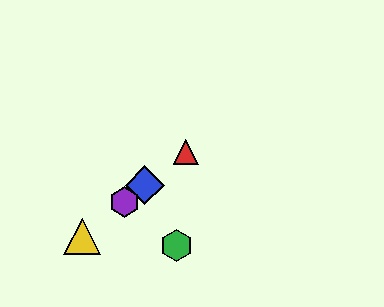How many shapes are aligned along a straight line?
4 shapes (the red triangle, the blue diamond, the yellow triangle, the purple hexagon) are aligned along a straight line.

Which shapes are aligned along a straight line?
The red triangle, the blue diamond, the yellow triangle, the purple hexagon are aligned along a straight line.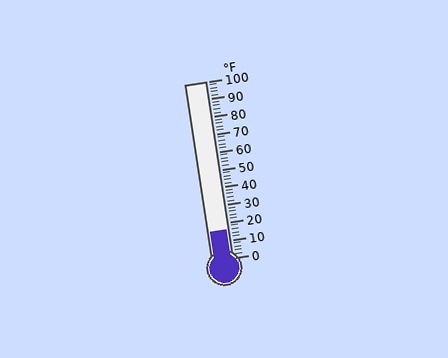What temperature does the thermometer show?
The thermometer shows approximately 16°F.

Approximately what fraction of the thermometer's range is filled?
The thermometer is filled to approximately 15% of its range.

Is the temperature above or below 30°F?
The temperature is below 30°F.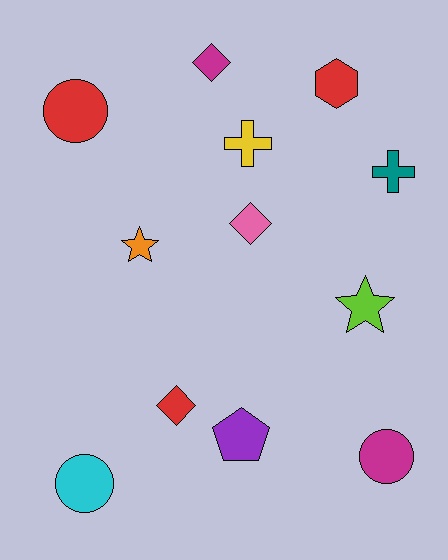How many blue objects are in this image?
There are no blue objects.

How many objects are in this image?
There are 12 objects.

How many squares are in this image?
There are no squares.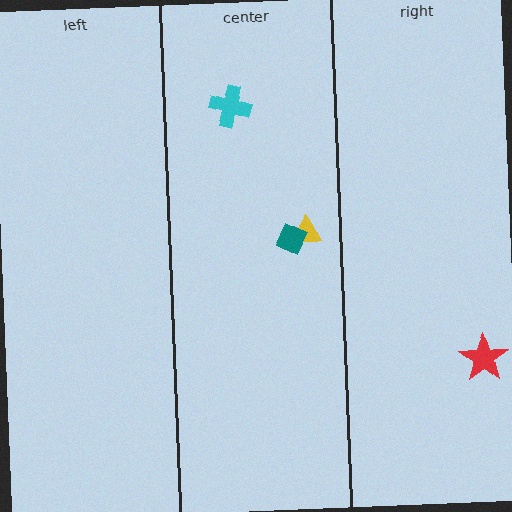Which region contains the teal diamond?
The center region.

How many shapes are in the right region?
1.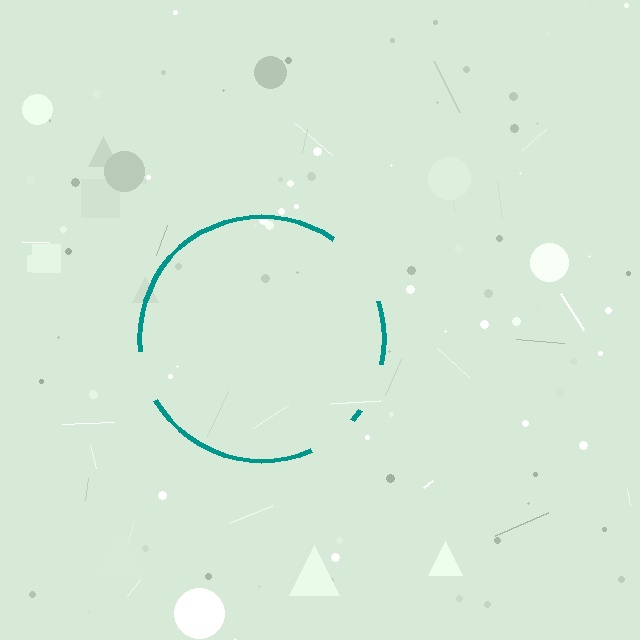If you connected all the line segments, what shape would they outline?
They would outline a circle.